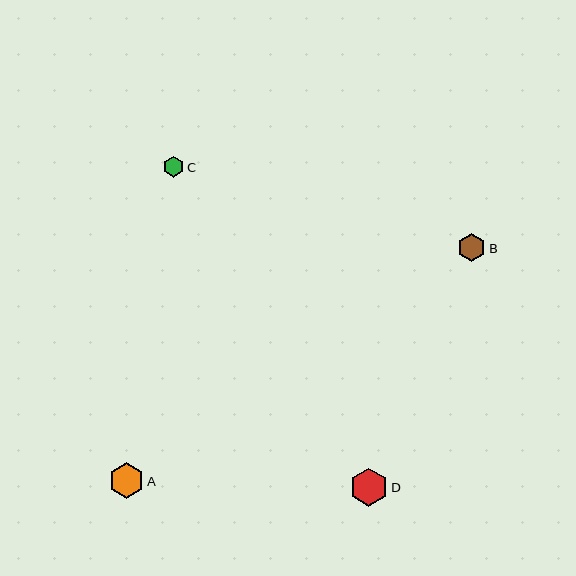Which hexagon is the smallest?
Hexagon C is the smallest with a size of approximately 21 pixels.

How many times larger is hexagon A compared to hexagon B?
Hexagon A is approximately 1.3 times the size of hexagon B.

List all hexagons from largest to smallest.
From largest to smallest: D, A, B, C.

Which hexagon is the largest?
Hexagon D is the largest with a size of approximately 38 pixels.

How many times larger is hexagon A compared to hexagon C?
Hexagon A is approximately 1.7 times the size of hexagon C.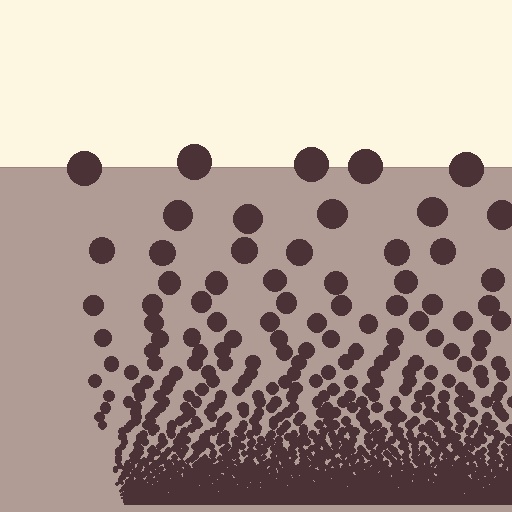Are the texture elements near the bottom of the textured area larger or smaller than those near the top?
Smaller. The gradient is inverted — elements near the bottom are smaller and denser.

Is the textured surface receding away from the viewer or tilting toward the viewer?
The surface appears to tilt toward the viewer. Texture elements get larger and sparser toward the top.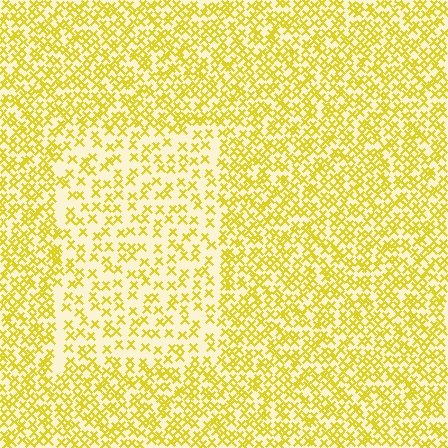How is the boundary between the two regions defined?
The boundary is defined by a change in element density (approximately 1.9x ratio). All elements are the same color, size, and shape.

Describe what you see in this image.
The image contains small yellow elements arranged at two different densities. A rectangle-shaped region is visible where the elements are less densely packed than the surrounding area.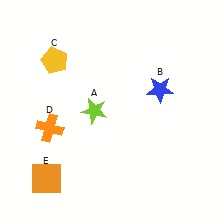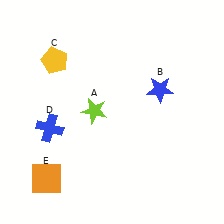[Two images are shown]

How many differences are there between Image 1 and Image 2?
There is 1 difference between the two images.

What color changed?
The cross (D) changed from orange in Image 1 to blue in Image 2.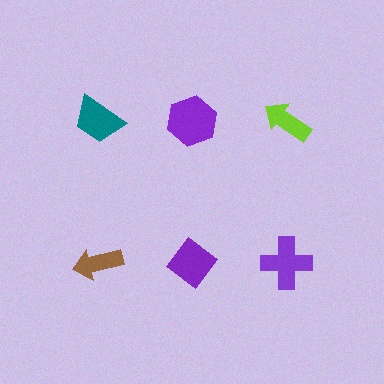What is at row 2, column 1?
A brown arrow.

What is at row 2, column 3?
A purple cross.